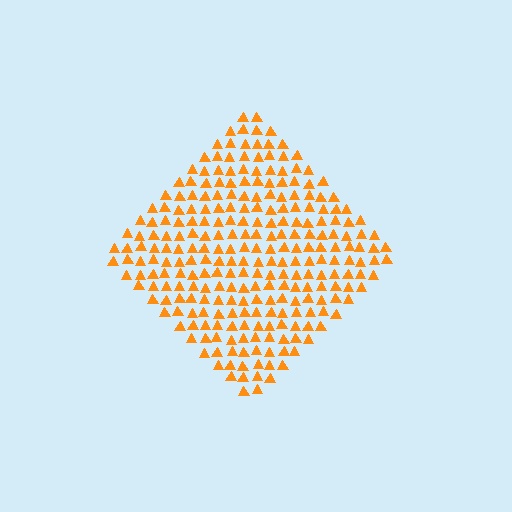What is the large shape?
The large shape is a diamond.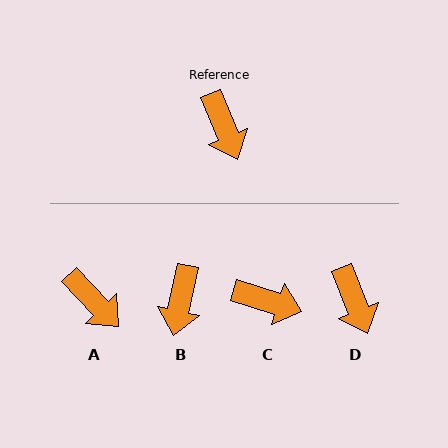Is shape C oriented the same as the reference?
No, it is off by about 51 degrees.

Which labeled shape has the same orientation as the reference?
D.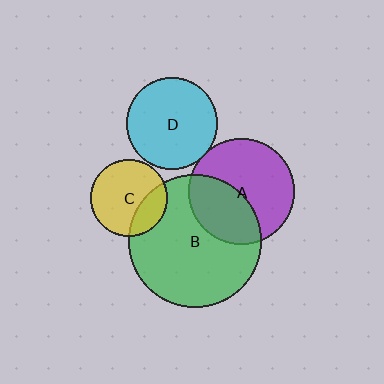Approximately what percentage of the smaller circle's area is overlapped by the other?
Approximately 40%.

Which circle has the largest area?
Circle B (green).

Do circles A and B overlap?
Yes.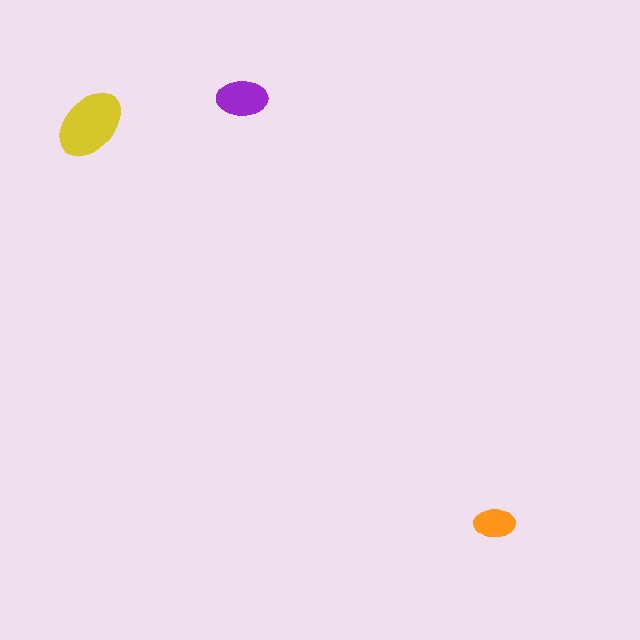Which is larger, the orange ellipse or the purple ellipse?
The purple one.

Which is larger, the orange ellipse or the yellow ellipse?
The yellow one.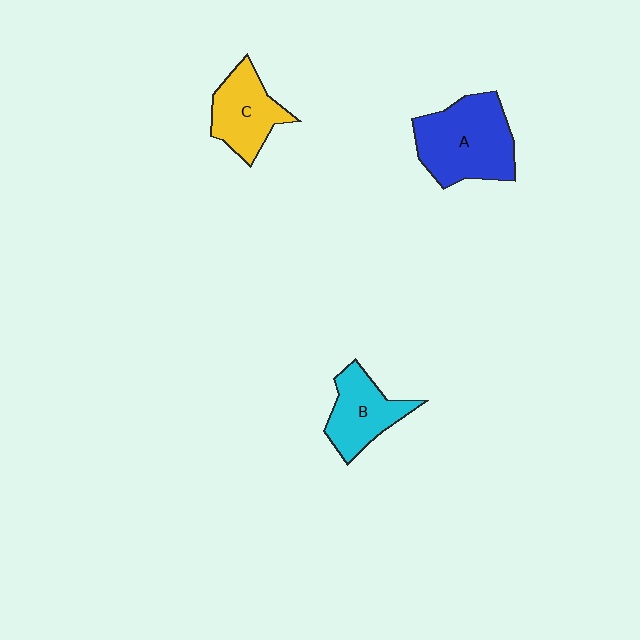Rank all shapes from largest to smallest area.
From largest to smallest: A (blue), C (yellow), B (cyan).